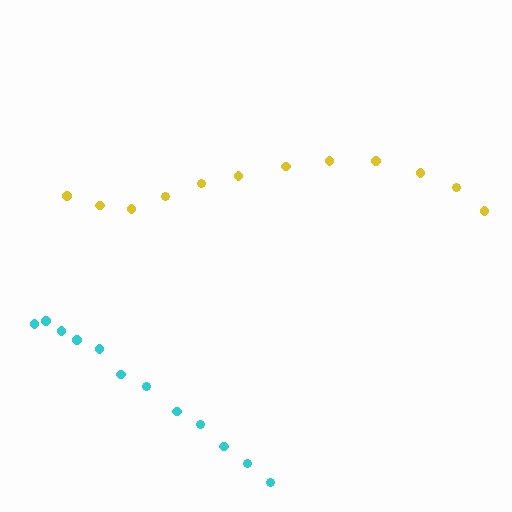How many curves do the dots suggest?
There are 2 distinct paths.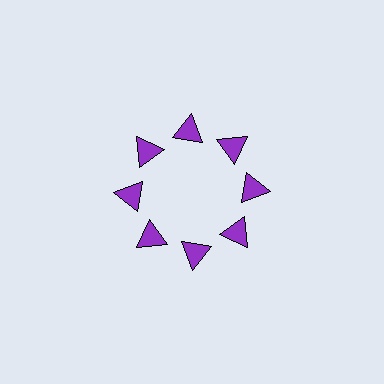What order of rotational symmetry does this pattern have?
This pattern has 8-fold rotational symmetry.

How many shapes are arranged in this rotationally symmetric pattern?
There are 8 shapes, arranged in 8 groups of 1.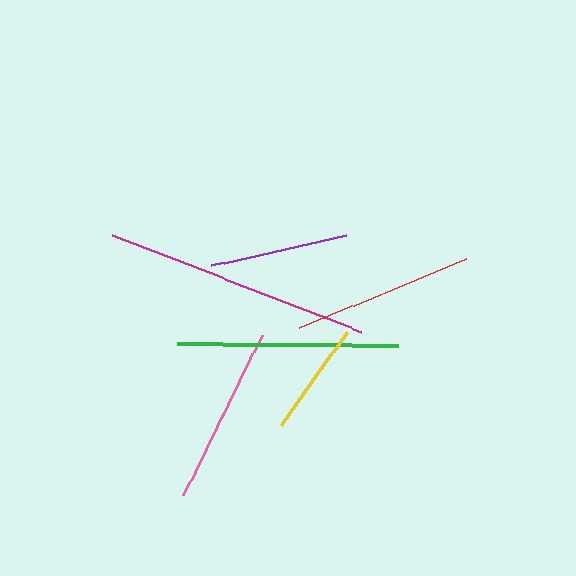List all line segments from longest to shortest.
From longest to shortest: magenta, green, red, pink, purple, yellow.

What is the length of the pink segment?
The pink segment is approximately 178 pixels long.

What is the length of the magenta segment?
The magenta segment is approximately 267 pixels long.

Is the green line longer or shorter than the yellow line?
The green line is longer than the yellow line.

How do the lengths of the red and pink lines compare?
The red and pink lines are approximately the same length.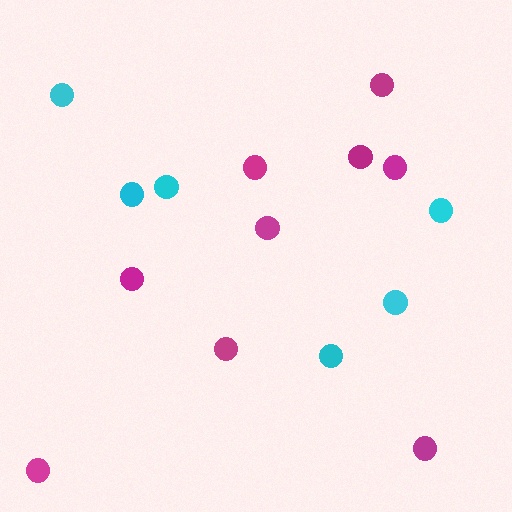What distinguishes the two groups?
There are 2 groups: one group of cyan circles (6) and one group of magenta circles (9).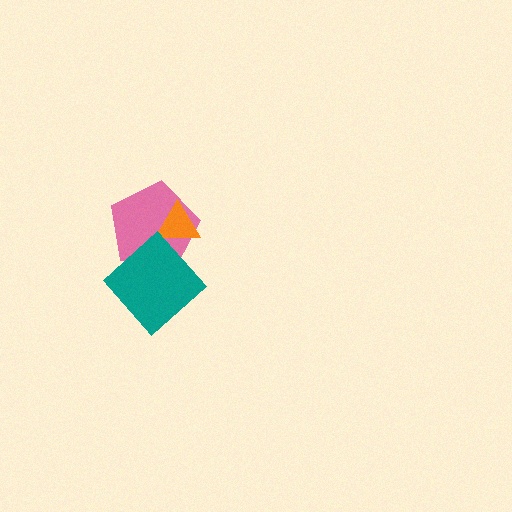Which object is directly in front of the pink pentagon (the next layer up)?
The orange triangle is directly in front of the pink pentagon.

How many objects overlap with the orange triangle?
1 object overlaps with the orange triangle.